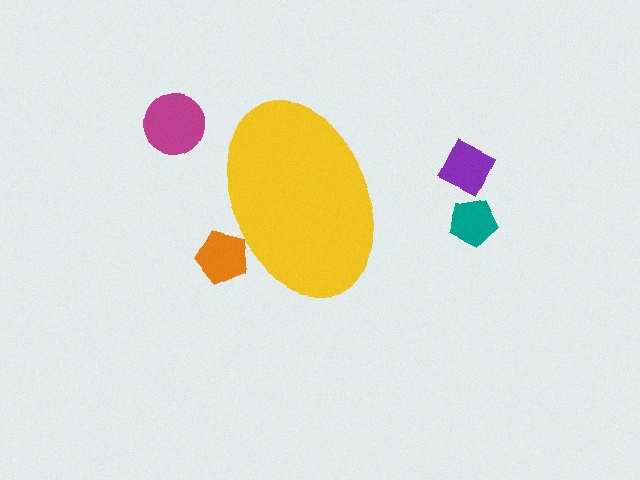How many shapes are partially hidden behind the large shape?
1 shape is partially hidden.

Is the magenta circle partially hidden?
No, the magenta circle is fully visible.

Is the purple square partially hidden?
No, the purple square is fully visible.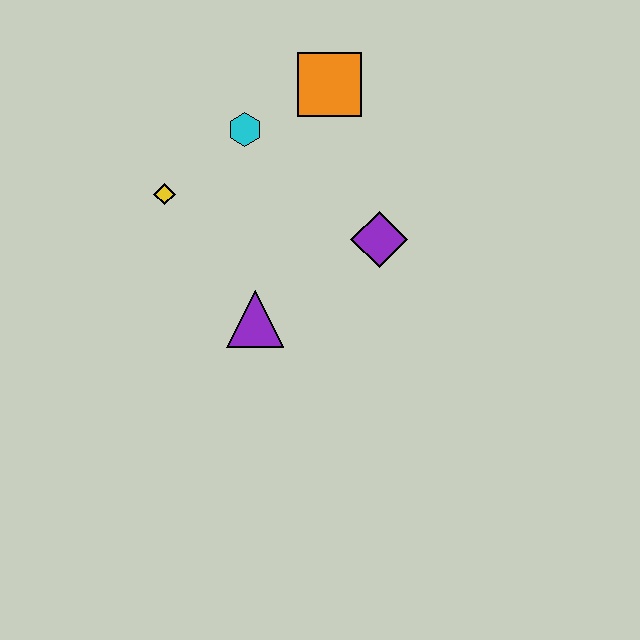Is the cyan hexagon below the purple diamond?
No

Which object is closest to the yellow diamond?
The cyan hexagon is closest to the yellow diamond.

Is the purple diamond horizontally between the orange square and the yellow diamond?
No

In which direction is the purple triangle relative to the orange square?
The purple triangle is below the orange square.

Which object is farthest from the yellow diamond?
The purple diamond is farthest from the yellow diamond.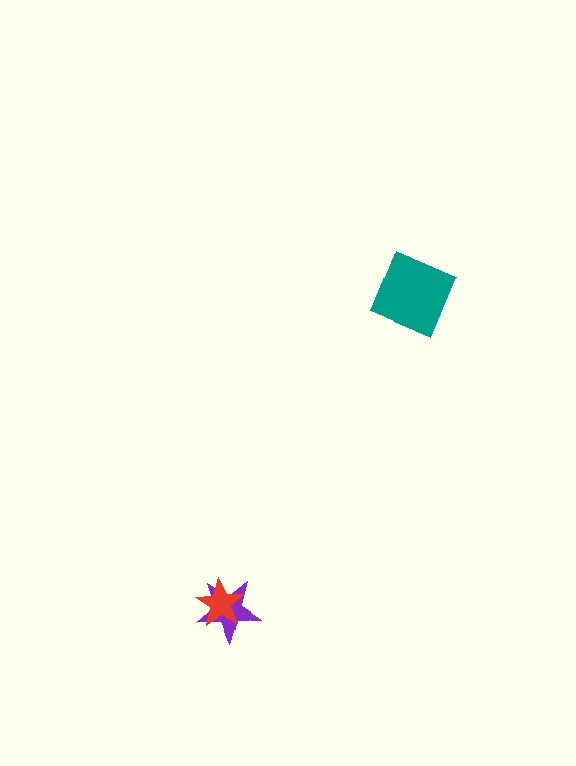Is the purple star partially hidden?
Yes, it is partially covered by another shape.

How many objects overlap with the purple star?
1 object overlaps with the purple star.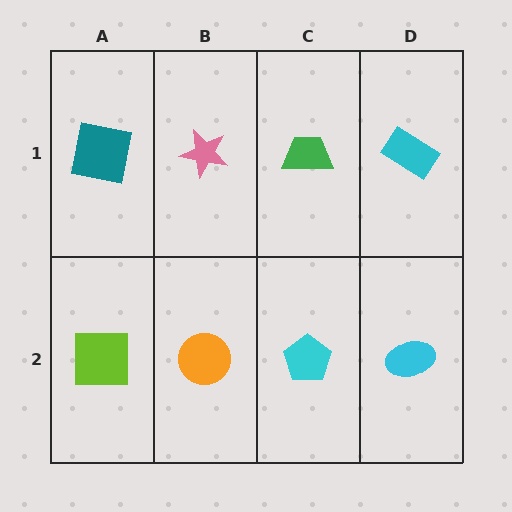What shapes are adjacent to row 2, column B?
A pink star (row 1, column B), a lime square (row 2, column A), a cyan pentagon (row 2, column C).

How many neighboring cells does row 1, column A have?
2.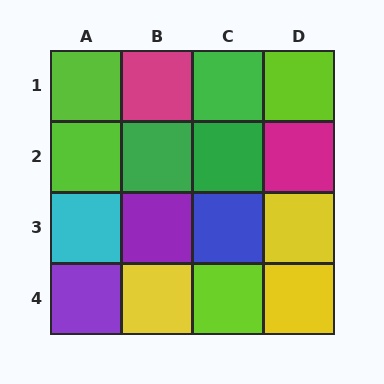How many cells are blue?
1 cell is blue.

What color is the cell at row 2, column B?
Green.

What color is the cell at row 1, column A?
Lime.